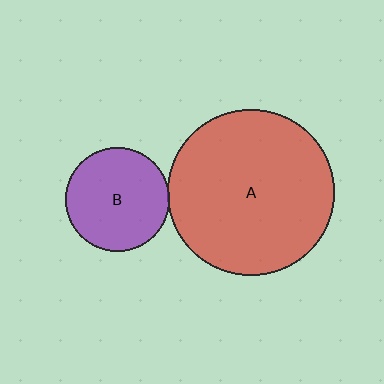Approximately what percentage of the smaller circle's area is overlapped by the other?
Approximately 5%.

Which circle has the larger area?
Circle A (red).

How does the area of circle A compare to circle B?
Approximately 2.6 times.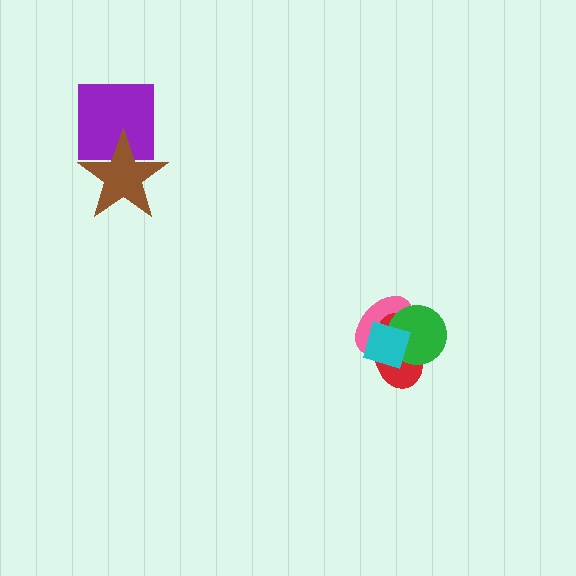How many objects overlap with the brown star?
1 object overlaps with the brown star.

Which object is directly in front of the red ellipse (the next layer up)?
The green circle is directly in front of the red ellipse.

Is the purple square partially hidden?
Yes, it is partially covered by another shape.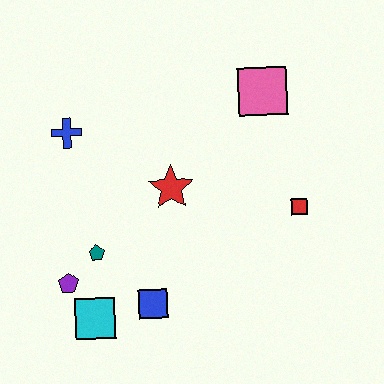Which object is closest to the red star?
The teal pentagon is closest to the red star.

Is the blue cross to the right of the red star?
No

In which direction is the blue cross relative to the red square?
The blue cross is to the left of the red square.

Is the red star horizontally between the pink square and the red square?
No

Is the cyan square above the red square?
No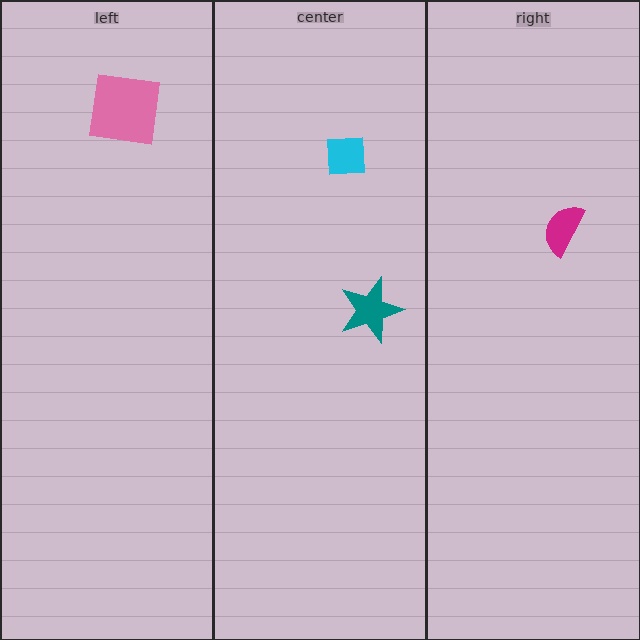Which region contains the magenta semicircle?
The right region.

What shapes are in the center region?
The teal star, the cyan square.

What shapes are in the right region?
The magenta semicircle.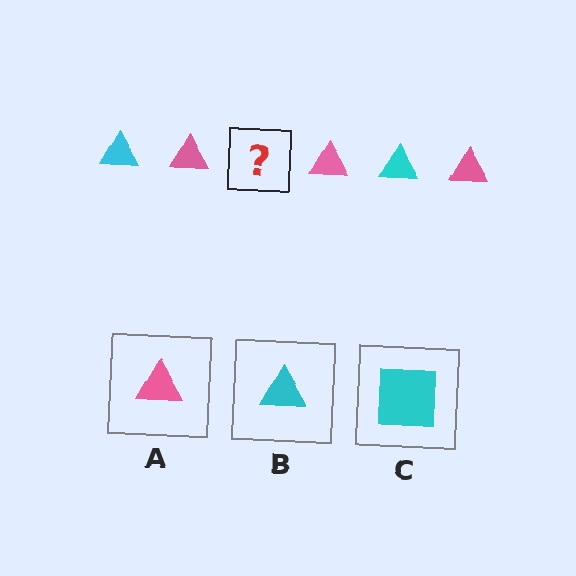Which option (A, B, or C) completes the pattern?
B.